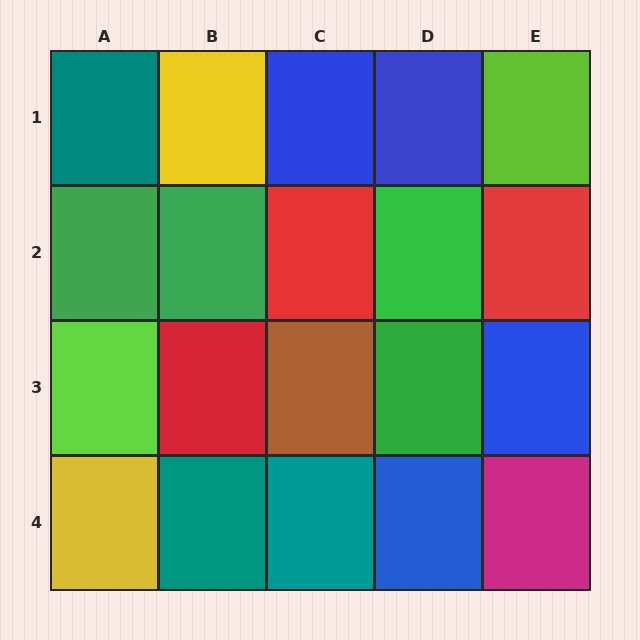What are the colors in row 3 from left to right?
Lime, red, brown, green, blue.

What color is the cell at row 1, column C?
Blue.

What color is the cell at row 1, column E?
Lime.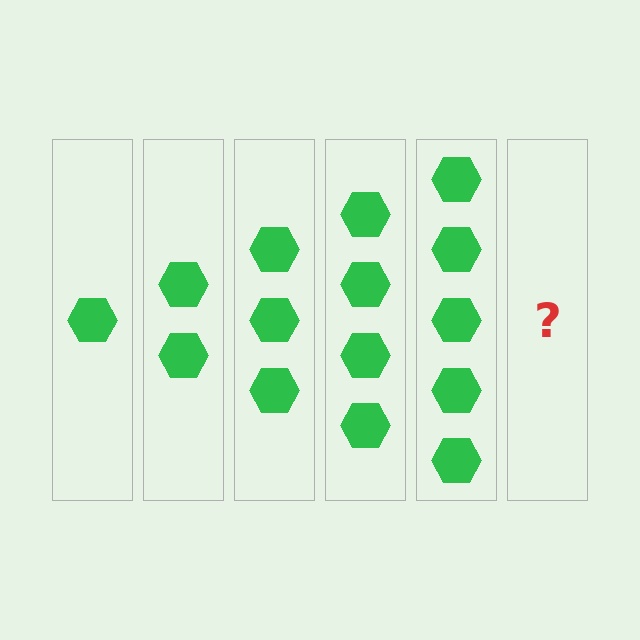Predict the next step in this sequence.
The next step is 6 hexagons.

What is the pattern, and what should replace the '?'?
The pattern is that each step adds one more hexagon. The '?' should be 6 hexagons.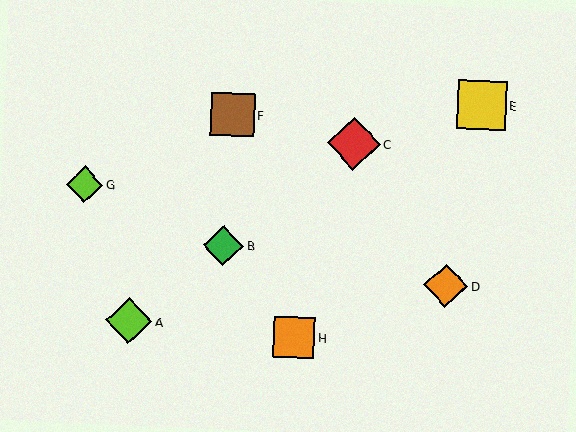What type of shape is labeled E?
Shape E is a yellow square.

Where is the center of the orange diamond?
The center of the orange diamond is at (446, 286).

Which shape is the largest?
The red diamond (labeled C) is the largest.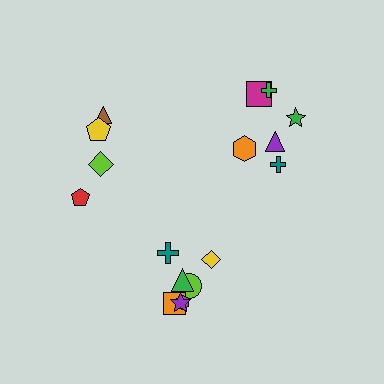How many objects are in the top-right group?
There are 6 objects.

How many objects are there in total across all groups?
There are 17 objects.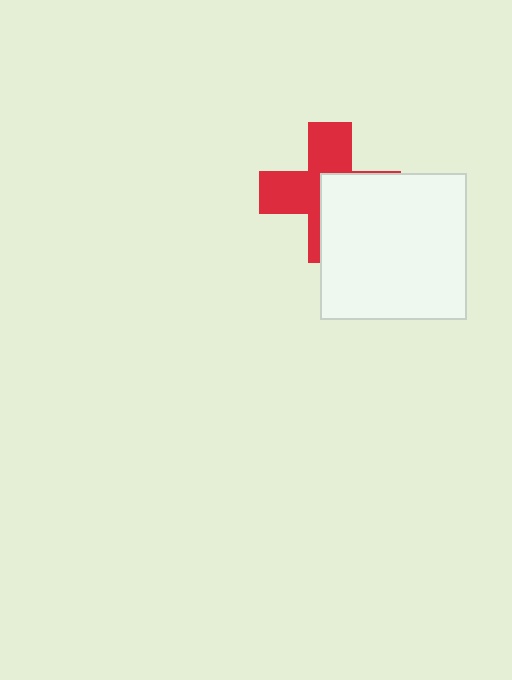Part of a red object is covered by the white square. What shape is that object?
It is a cross.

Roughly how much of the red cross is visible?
About half of it is visible (roughly 53%).